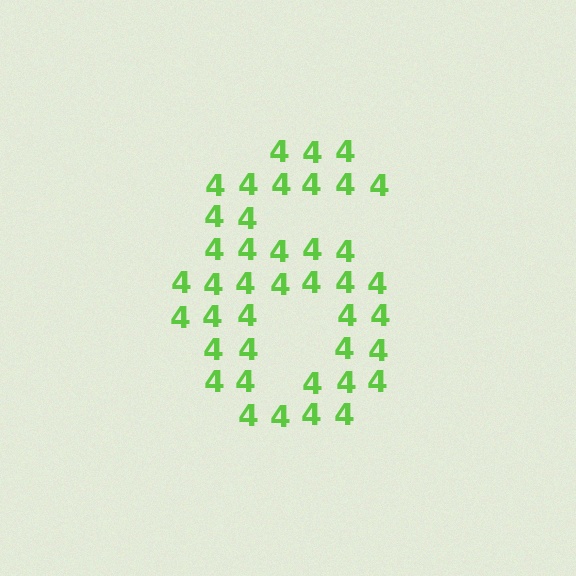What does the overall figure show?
The overall figure shows the digit 6.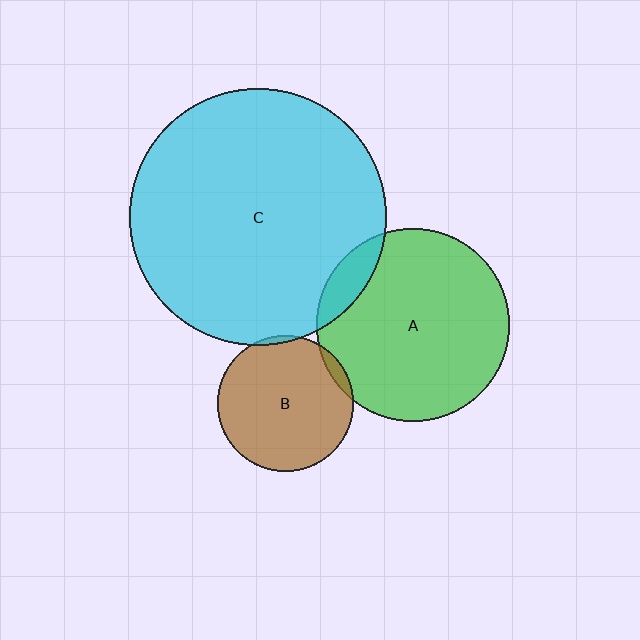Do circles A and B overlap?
Yes.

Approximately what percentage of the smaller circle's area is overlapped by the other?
Approximately 5%.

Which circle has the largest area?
Circle C (cyan).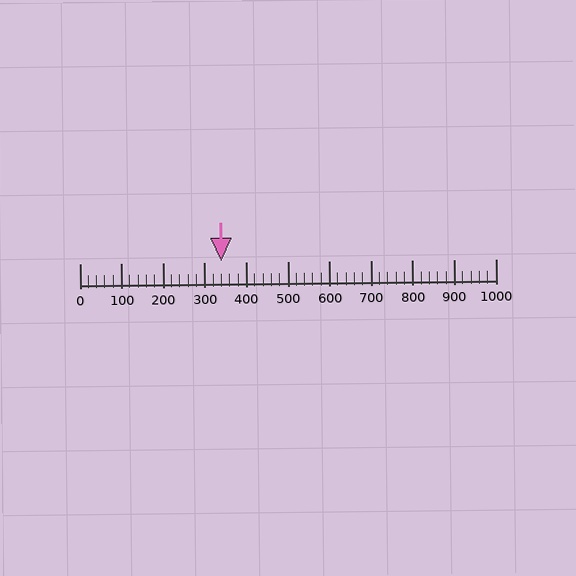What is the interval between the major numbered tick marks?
The major tick marks are spaced 100 units apart.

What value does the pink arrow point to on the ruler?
The pink arrow points to approximately 340.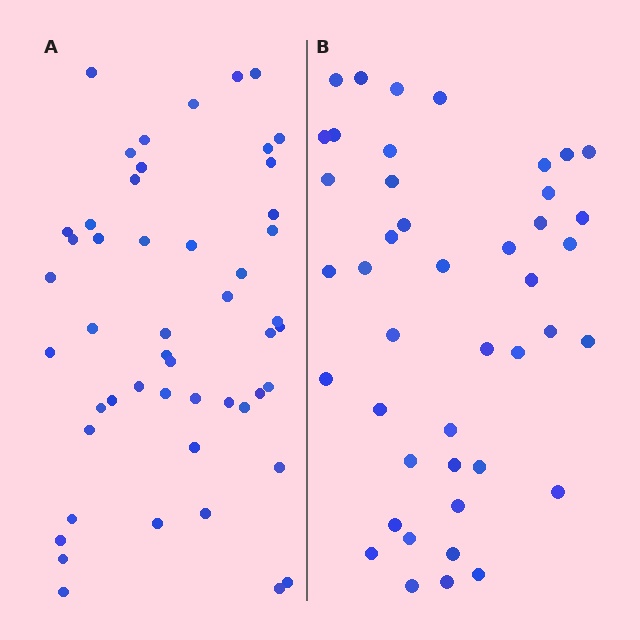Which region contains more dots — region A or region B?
Region A (the left region) has more dots.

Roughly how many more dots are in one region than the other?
Region A has roughly 8 or so more dots than region B.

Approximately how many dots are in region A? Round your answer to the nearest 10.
About 50 dots.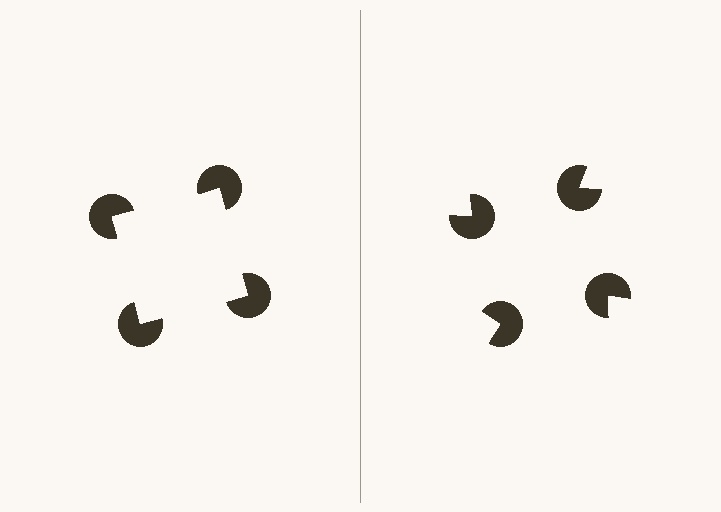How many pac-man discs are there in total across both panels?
8 — 4 on each side.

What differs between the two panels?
The pac-man discs are positioned identically on both sides; only the wedge orientations differ. On the left they align to a square; on the right they are misaligned.